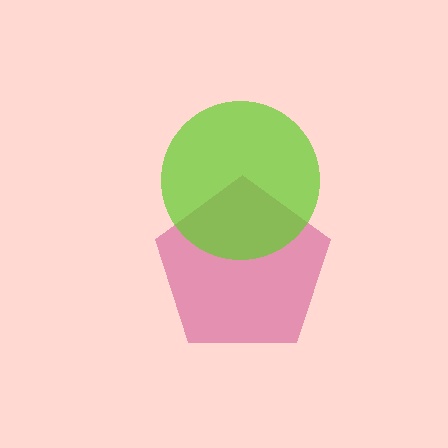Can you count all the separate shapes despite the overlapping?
Yes, there are 2 separate shapes.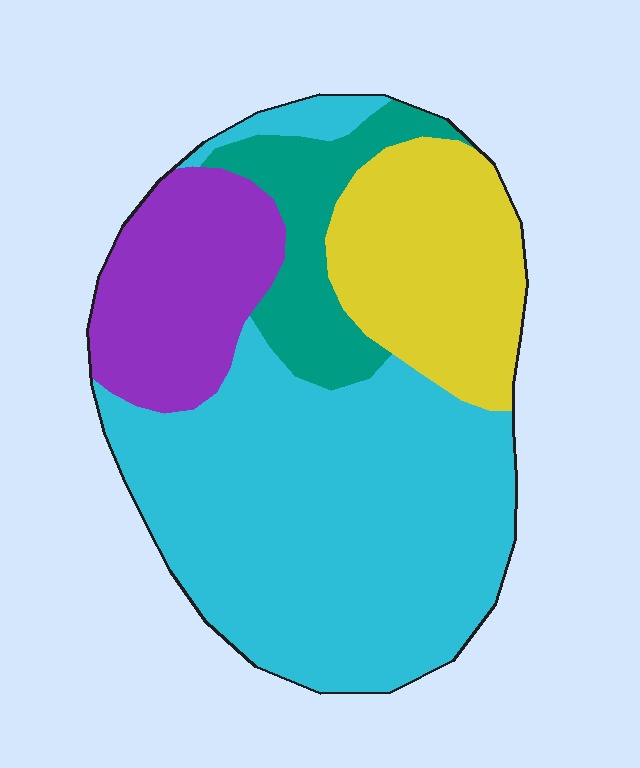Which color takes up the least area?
Teal, at roughly 10%.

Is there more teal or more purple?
Purple.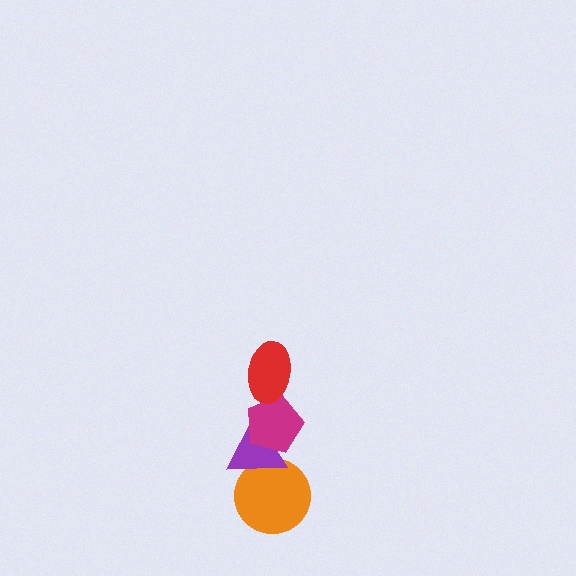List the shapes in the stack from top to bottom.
From top to bottom: the red ellipse, the magenta pentagon, the purple triangle, the orange circle.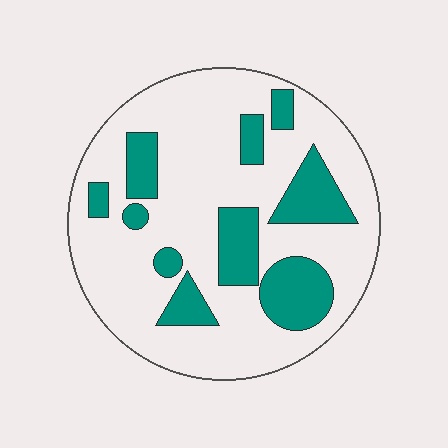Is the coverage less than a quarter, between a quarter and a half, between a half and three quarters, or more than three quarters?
Between a quarter and a half.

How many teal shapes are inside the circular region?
10.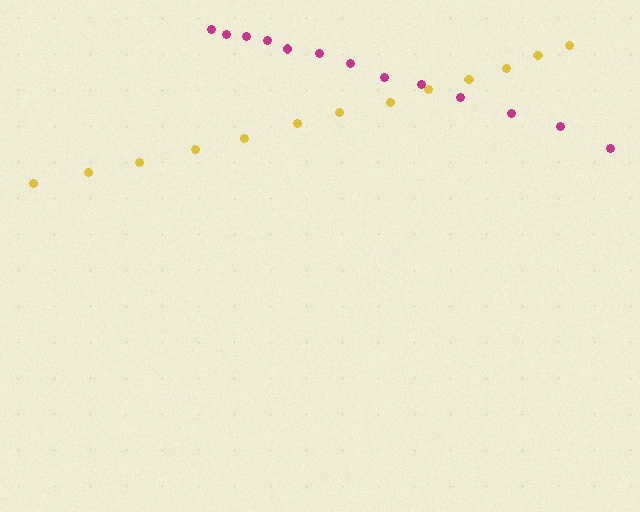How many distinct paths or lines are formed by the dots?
There are 2 distinct paths.